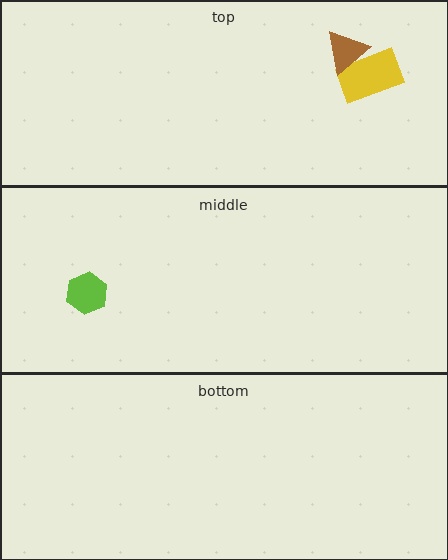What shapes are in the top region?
The yellow rectangle, the brown triangle.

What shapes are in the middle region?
The lime hexagon.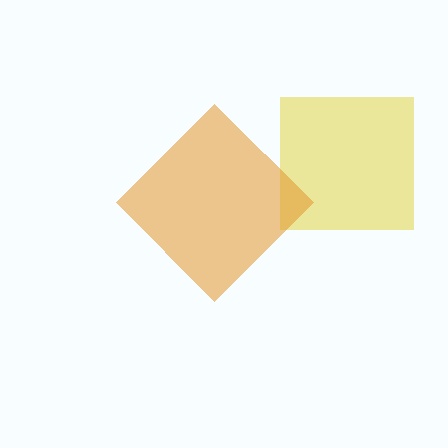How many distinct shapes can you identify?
There are 2 distinct shapes: a yellow square, an orange diamond.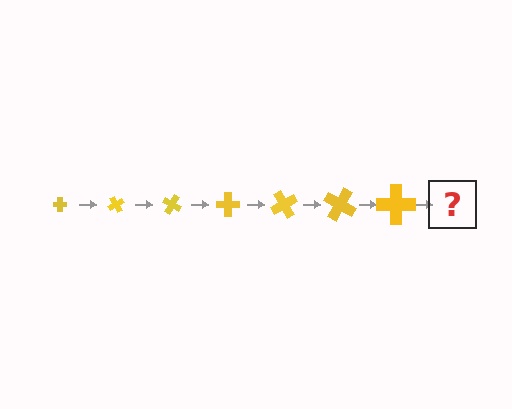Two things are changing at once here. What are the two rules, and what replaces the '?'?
The two rules are that the cross grows larger each step and it rotates 60 degrees each step. The '?' should be a cross, larger than the previous one and rotated 420 degrees from the start.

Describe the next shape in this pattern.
It should be a cross, larger than the previous one and rotated 420 degrees from the start.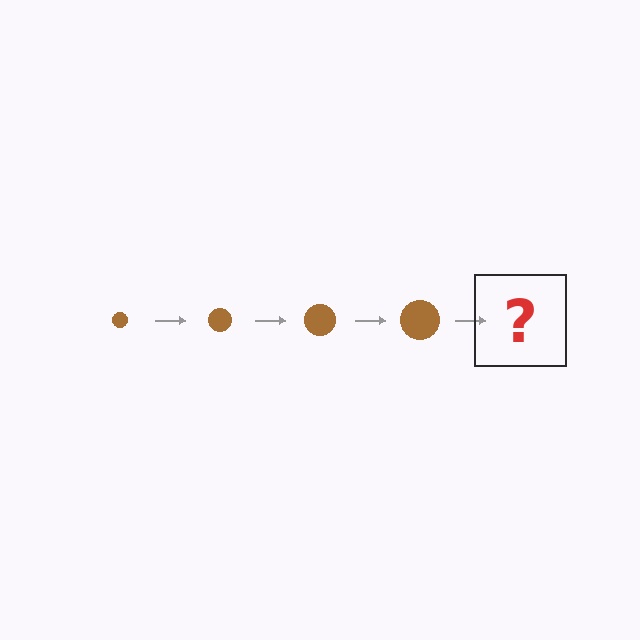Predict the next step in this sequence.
The next step is a brown circle, larger than the previous one.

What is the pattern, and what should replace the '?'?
The pattern is that the circle gets progressively larger each step. The '?' should be a brown circle, larger than the previous one.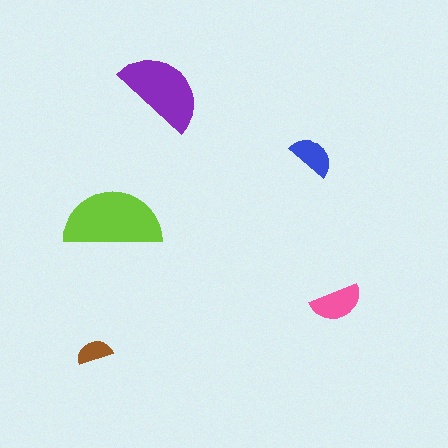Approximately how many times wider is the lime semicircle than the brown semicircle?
About 2.5 times wider.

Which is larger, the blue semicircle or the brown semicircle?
The blue one.